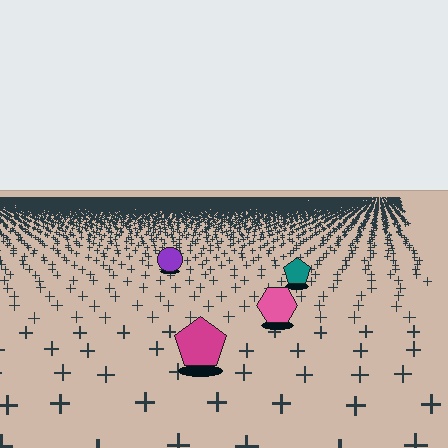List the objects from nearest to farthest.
From nearest to farthest: the magenta pentagon, the pink hexagon, the teal pentagon, the purple circle.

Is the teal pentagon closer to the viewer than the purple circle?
Yes. The teal pentagon is closer — you can tell from the texture gradient: the ground texture is coarser near it.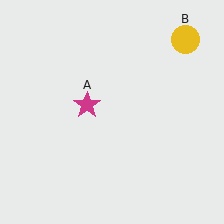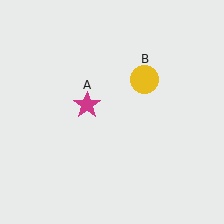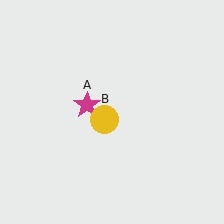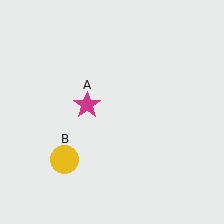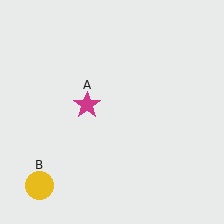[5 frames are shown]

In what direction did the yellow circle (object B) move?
The yellow circle (object B) moved down and to the left.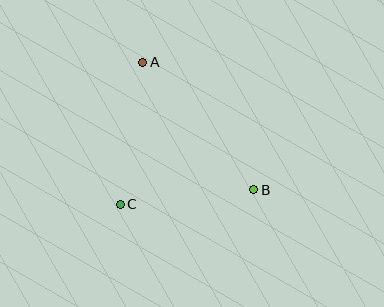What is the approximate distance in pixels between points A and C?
The distance between A and C is approximately 144 pixels.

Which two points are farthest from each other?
Points A and B are farthest from each other.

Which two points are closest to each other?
Points B and C are closest to each other.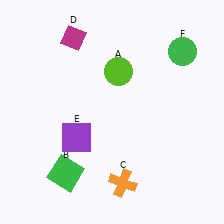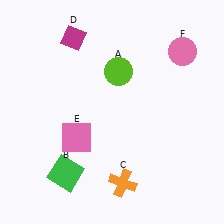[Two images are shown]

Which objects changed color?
E changed from purple to pink. F changed from green to pink.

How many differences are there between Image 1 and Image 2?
There are 2 differences between the two images.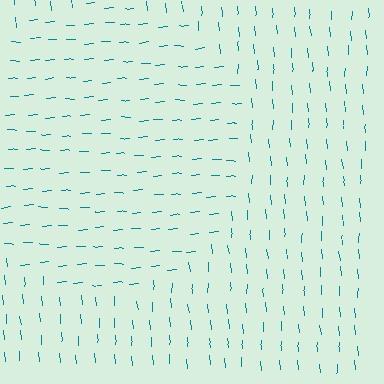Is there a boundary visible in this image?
Yes, there is a texture boundary formed by a change in line orientation.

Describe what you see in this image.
The image is filled with small teal line segments. A circle region in the image has lines oriented differently from the surrounding lines, creating a visible texture boundary.